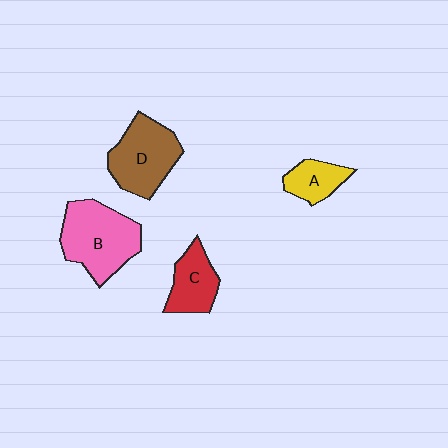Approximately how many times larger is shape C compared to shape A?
Approximately 1.3 times.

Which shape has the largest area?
Shape B (pink).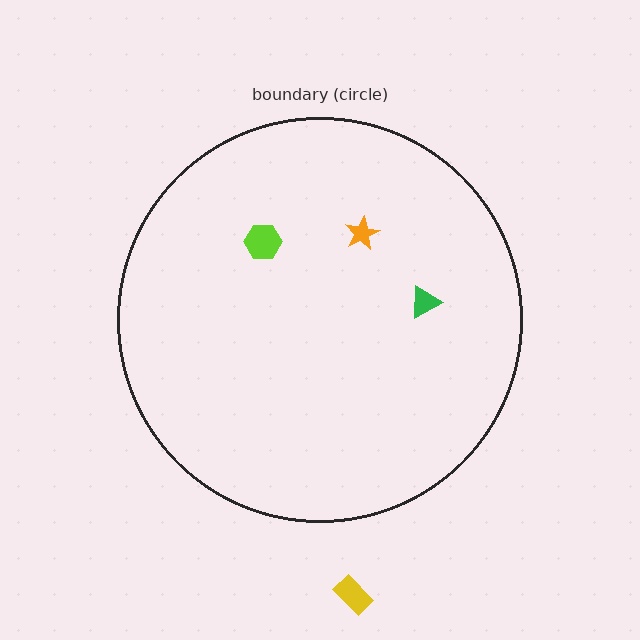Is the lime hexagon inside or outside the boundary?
Inside.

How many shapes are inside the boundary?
3 inside, 1 outside.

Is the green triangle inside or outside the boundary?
Inside.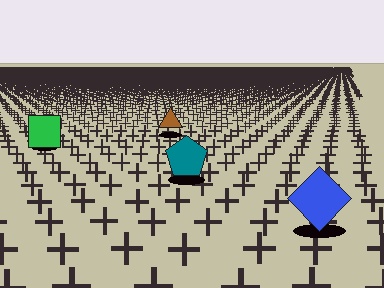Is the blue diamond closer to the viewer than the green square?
Yes. The blue diamond is closer — you can tell from the texture gradient: the ground texture is coarser near it.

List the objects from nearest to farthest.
From nearest to farthest: the blue diamond, the teal pentagon, the green square, the brown triangle.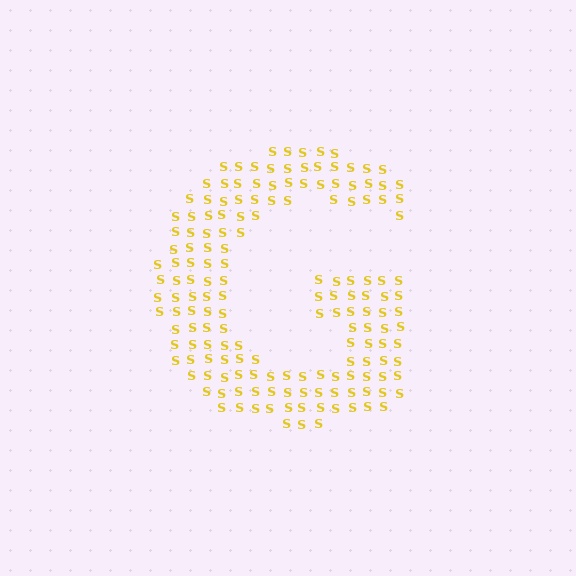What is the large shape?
The large shape is the letter G.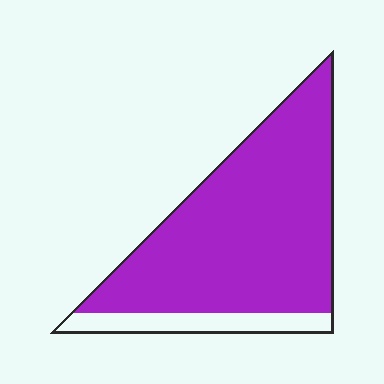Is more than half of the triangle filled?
Yes.